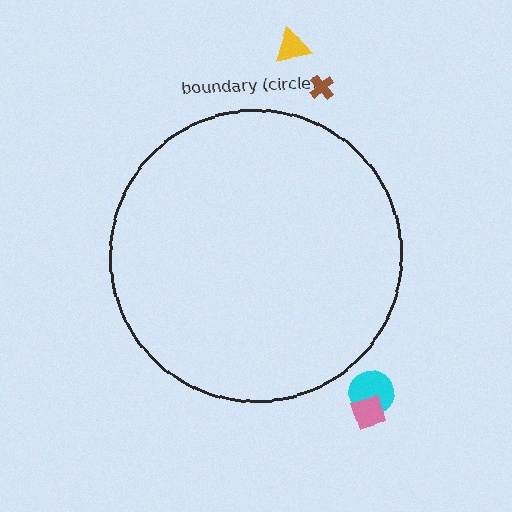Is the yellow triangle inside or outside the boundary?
Outside.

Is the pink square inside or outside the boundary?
Outside.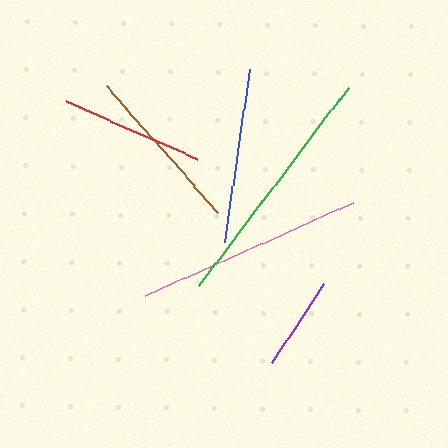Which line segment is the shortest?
The purple line is the shortest at approximately 94 pixels.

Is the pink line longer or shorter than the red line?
The pink line is longer than the red line.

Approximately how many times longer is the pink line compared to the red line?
The pink line is approximately 1.6 times the length of the red line.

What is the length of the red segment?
The red segment is approximately 143 pixels long.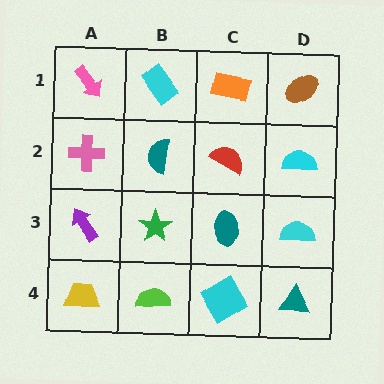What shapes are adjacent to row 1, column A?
A pink cross (row 2, column A), a cyan rectangle (row 1, column B).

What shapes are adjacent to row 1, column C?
A red semicircle (row 2, column C), a cyan rectangle (row 1, column B), a brown ellipse (row 1, column D).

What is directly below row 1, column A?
A pink cross.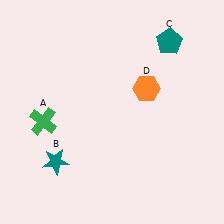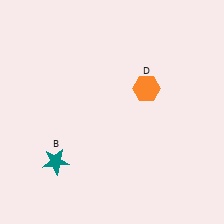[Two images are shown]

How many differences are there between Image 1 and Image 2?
There are 2 differences between the two images.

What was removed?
The teal pentagon (C), the green cross (A) were removed in Image 2.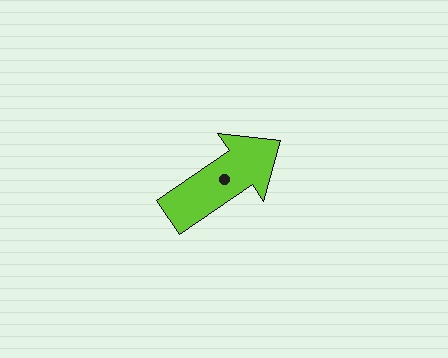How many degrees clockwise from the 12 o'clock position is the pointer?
Approximately 56 degrees.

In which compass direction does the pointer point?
Northeast.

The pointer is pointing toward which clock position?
Roughly 2 o'clock.